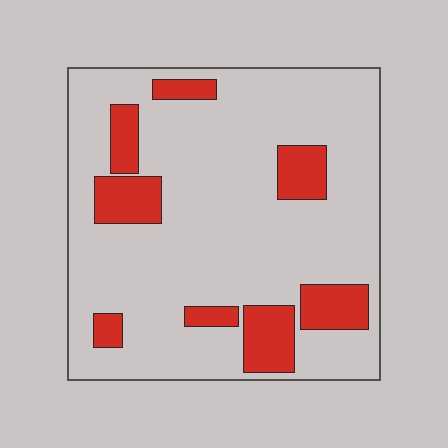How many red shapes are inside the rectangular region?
8.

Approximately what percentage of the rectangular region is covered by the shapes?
Approximately 20%.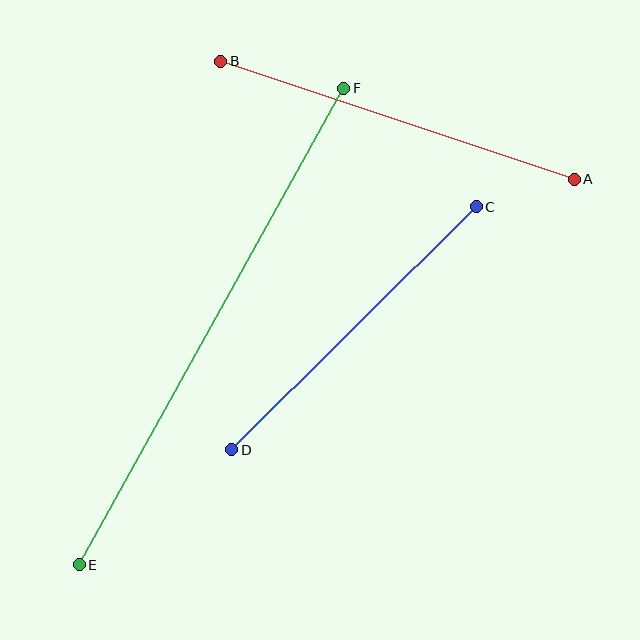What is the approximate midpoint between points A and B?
The midpoint is at approximately (398, 120) pixels.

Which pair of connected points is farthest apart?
Points E and F are farthest apart.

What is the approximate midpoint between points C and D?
The midpoint is at approximately (354, 328) pixels.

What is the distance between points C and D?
The distance is approximately 345 pixels.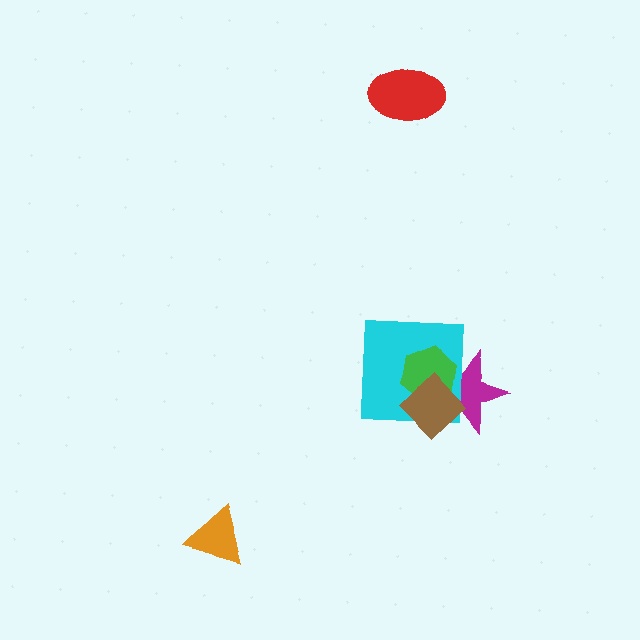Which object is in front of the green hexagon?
The brown diamond is in front of the green hexagon.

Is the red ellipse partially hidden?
No, no other shape covers it.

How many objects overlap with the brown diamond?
3 objects overlap with the brown diamond.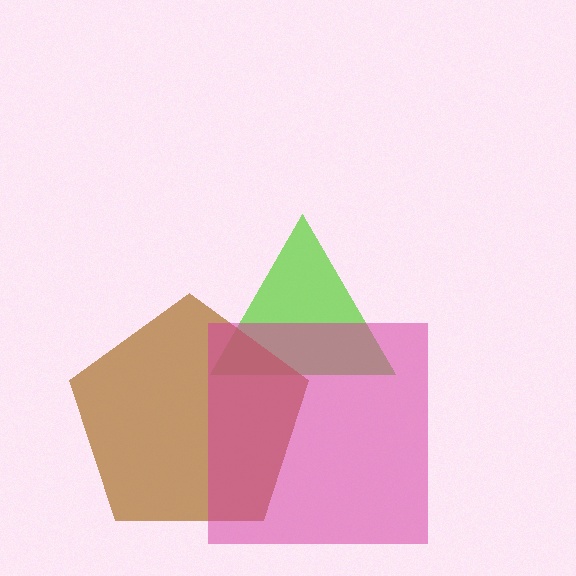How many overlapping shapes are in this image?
There are 3 overlapping shapes in the image.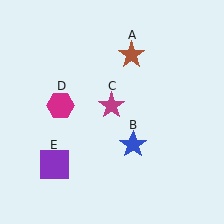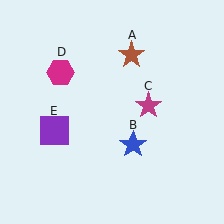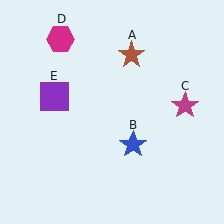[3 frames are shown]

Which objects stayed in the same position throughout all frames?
Brown star (object A) and blue star (object B) remained stationary.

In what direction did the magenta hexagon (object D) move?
The magenta hexagon (object D) moved up.